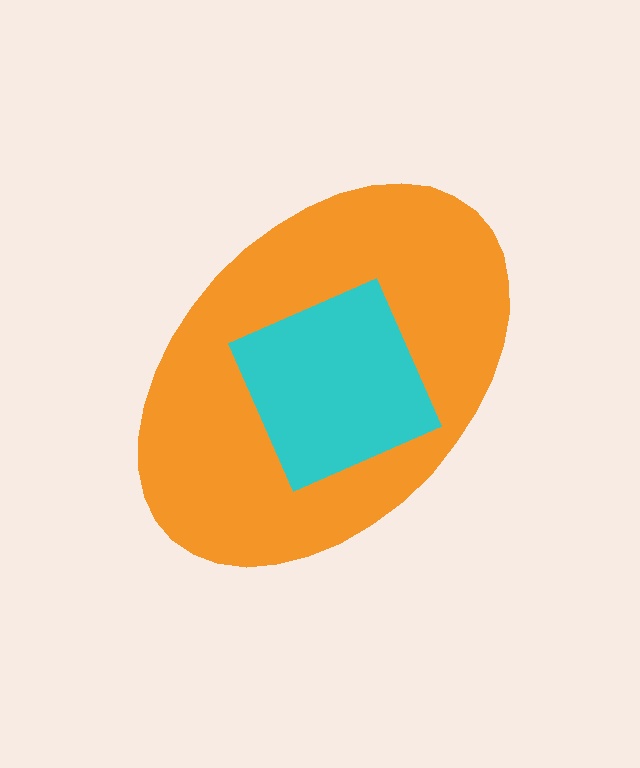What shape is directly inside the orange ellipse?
The cyan diamond.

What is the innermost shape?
The cyan diamond.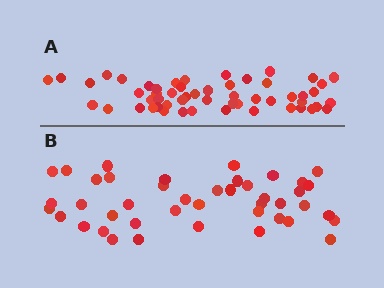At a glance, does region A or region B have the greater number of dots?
Region A (the top region) has more dots.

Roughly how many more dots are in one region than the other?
Region A has roughly 12 or so more dots than region B.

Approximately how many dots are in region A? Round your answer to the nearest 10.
About 50 dots. (The exact count is 54, which rounds to 50.)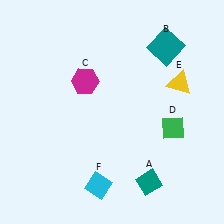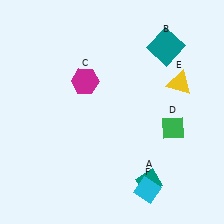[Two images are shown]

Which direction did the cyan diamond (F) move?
The cyan diamond (F) moved right.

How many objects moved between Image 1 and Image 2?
1 object moved between the two images.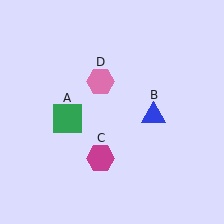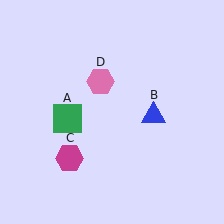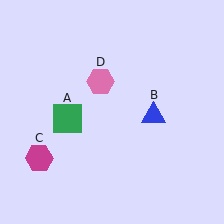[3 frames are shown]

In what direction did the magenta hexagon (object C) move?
The magenta hexagon (object C) moved left.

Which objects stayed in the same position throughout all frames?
Green square (object A) and blue triangle (object B) and pink hexagon (object D) remained stationary.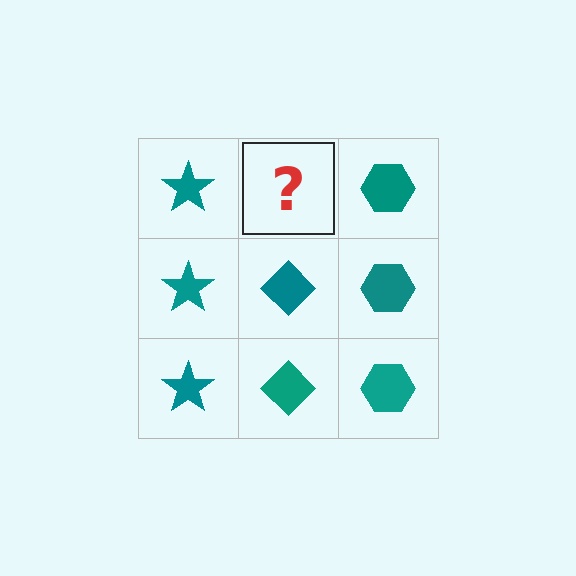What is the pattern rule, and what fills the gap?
The rule is that each column has a consistent shape. The gap should be filled with a teal diamond.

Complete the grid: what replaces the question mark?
The question mark should be replaced with a teal diamond.